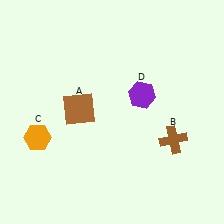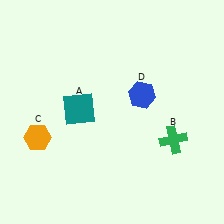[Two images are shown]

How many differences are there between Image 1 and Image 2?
There are 3 differences between the two images.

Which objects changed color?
A changed from brown to teal. B changed from brown to green. D changed from purple to blue.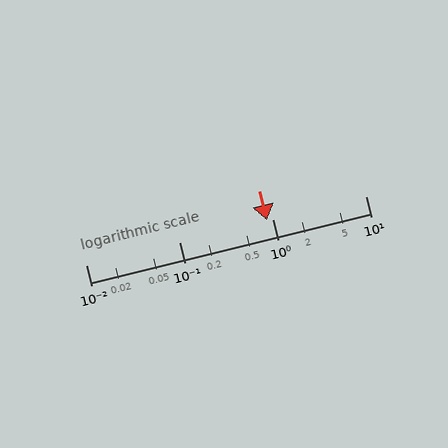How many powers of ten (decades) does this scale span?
The scale spans 3 decades, from 0.01 to 10.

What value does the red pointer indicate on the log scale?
The pointer indicates approximately 0.87.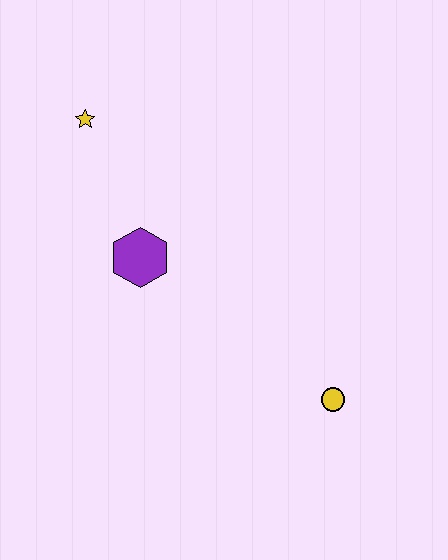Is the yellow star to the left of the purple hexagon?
Yes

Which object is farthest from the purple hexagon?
The yellow circle is farthest from the purple hexagon.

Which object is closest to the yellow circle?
The purple hexagon is closest to the yellow circle.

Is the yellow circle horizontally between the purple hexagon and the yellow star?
No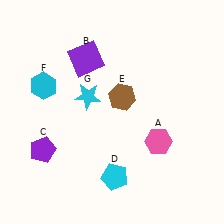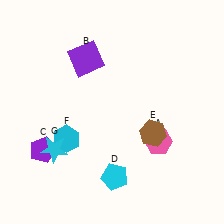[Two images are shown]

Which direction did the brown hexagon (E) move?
The brown hexagon (E) moved down.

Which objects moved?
The objects that moved are: the brown hexagon (E), the cyan hexagon (F), the cyan star (G).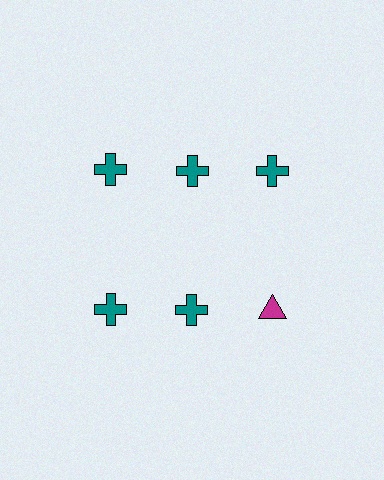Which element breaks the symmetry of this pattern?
The magenta triangle in the second row, center column breaks the symmetry. All other shapes are teal crosses.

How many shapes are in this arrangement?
There are 6 shapes arranged in a grid pattern.